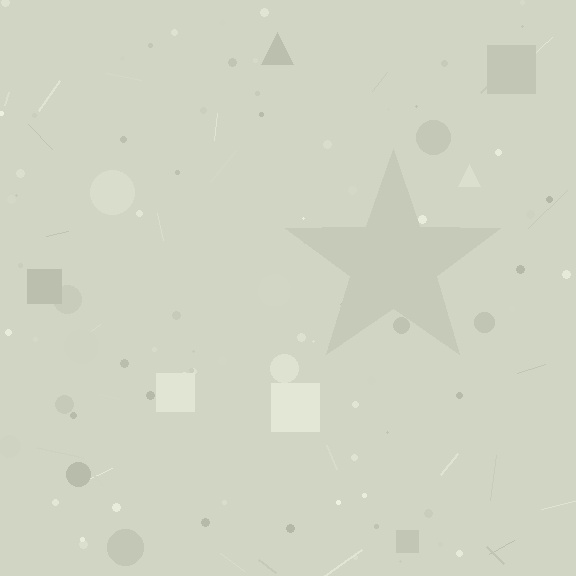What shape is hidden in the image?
A star is hidden in the image.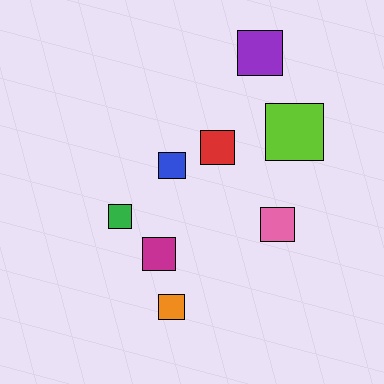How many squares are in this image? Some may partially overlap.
There are 8 squares.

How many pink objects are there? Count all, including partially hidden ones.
There is 1 pink object.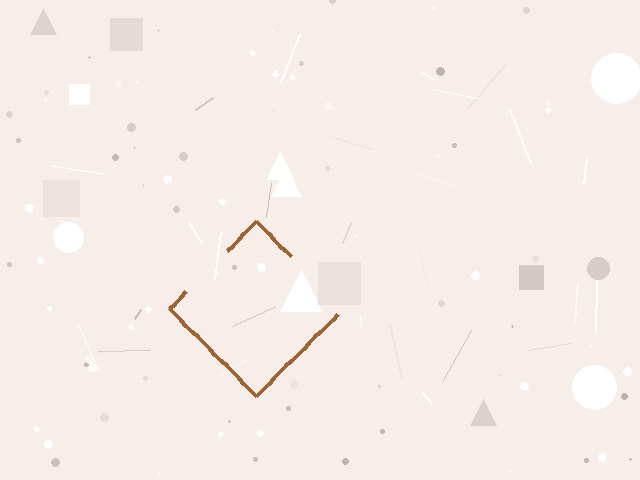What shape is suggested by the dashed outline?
The dashed outline suggests a diamond.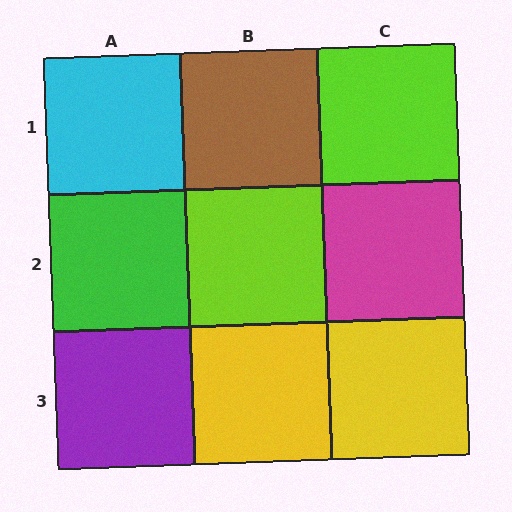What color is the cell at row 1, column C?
Lime.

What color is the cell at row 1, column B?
Brown.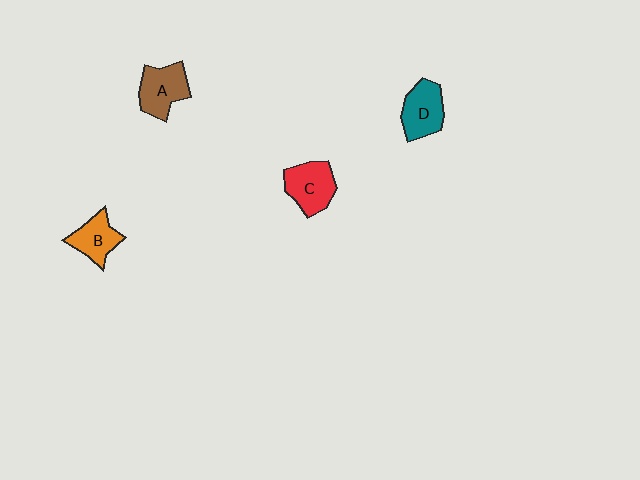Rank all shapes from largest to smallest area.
From largest to smallest: C (red), A (brown), D (teal), B (orange).